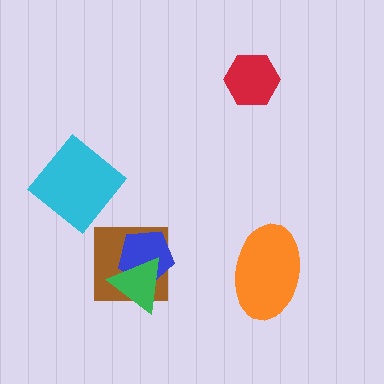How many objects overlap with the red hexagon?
0 objects overlap with the red hexagon.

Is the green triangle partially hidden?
No, no other shape covers it.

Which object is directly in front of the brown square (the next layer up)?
The blue pentagon is directly in front of the brown square.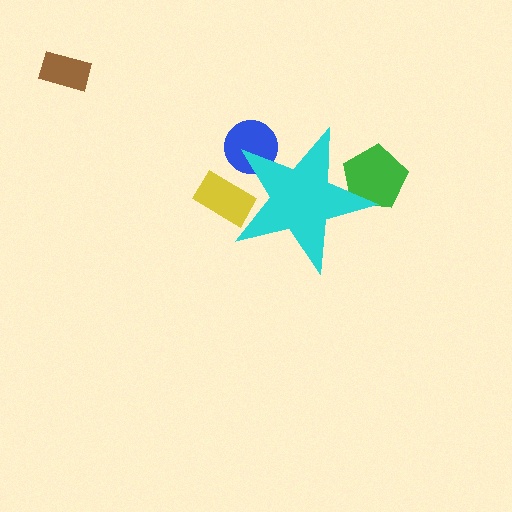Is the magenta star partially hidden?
Yes, the magenta star is partially hidden behind the cyan star.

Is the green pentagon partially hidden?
Yes, the green pentagon is partially hidden behind the cyan star.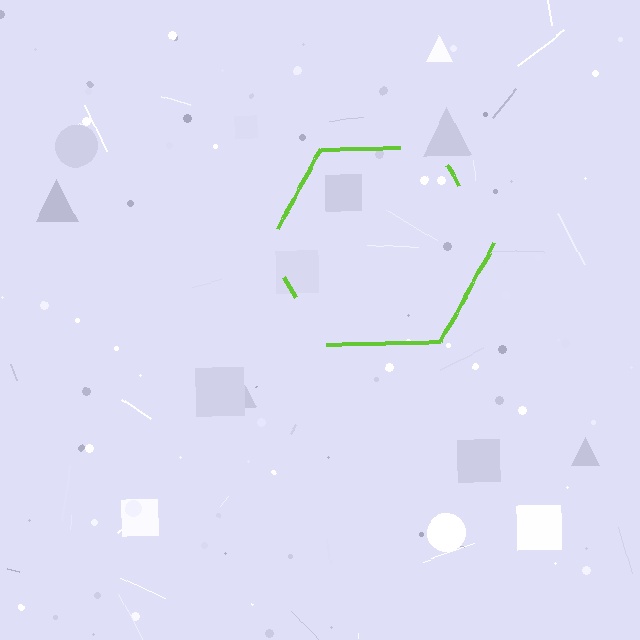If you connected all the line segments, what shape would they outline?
They would outline a hexagon.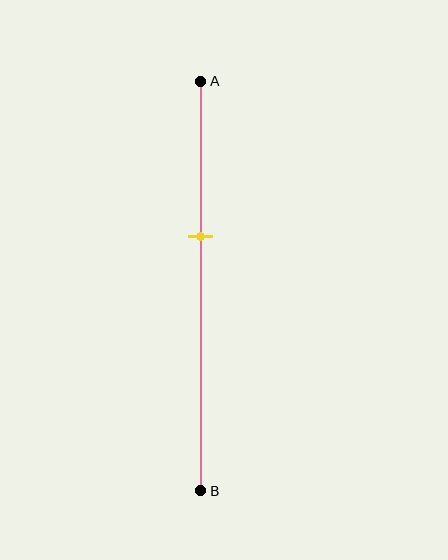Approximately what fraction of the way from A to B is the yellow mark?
The yellow mark is approximately 40% of the way from A to B.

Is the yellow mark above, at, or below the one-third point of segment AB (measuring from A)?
The yellow mark is below the one-third point of segment AB.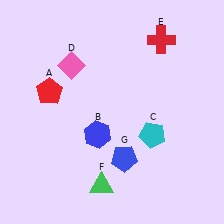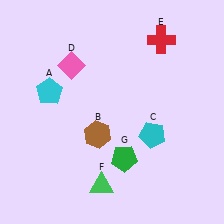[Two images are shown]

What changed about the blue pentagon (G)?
In Image 1, G is blue. In Image 2, it changed to green.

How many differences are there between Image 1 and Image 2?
There are 3 differences between the two images.